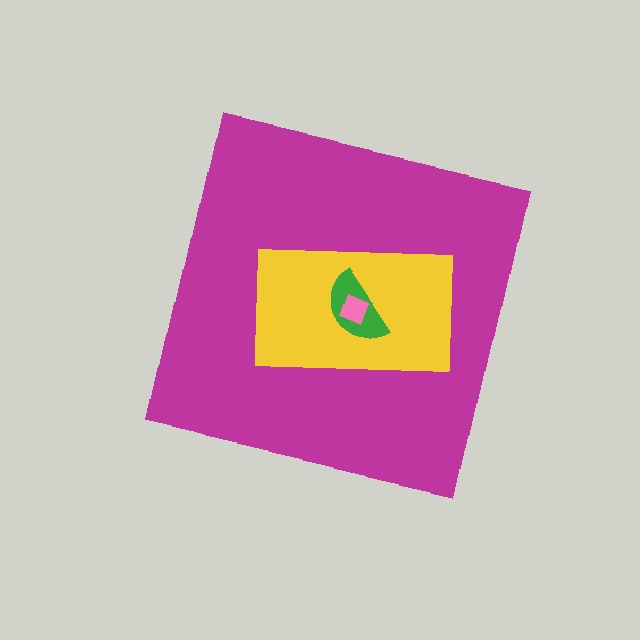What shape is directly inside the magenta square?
The yellow rectangle.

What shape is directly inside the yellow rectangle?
The green semicircle.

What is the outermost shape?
The magenta square.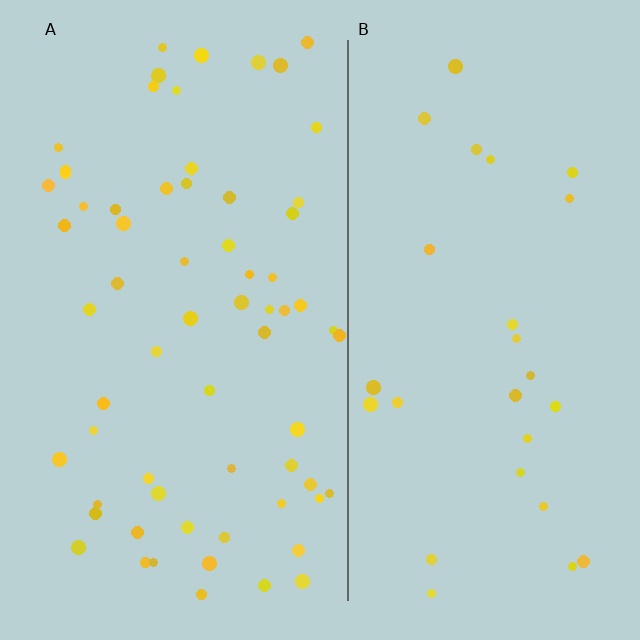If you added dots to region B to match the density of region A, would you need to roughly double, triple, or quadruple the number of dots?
Approximately double.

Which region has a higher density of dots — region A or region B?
A (the left).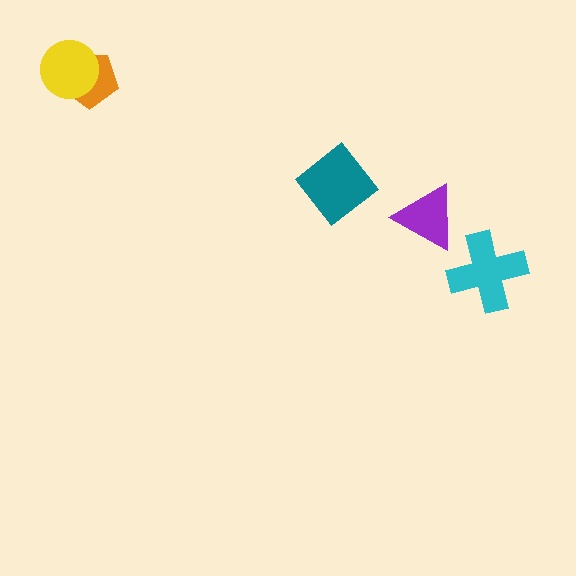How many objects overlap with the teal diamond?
0 objects overlap with the teal diamond.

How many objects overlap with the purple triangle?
0 objects overlap with the purple triangle.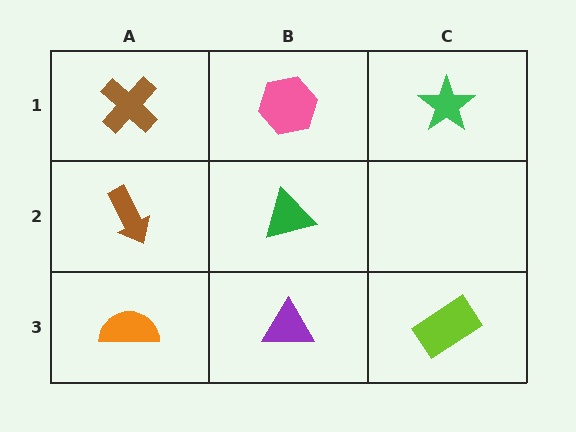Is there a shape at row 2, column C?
No, that cell is empty.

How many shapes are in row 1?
3 shapes.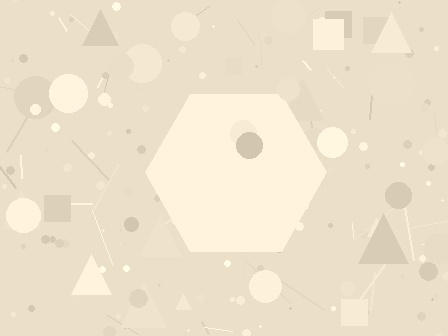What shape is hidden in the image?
A hexagon is hidden in the image.